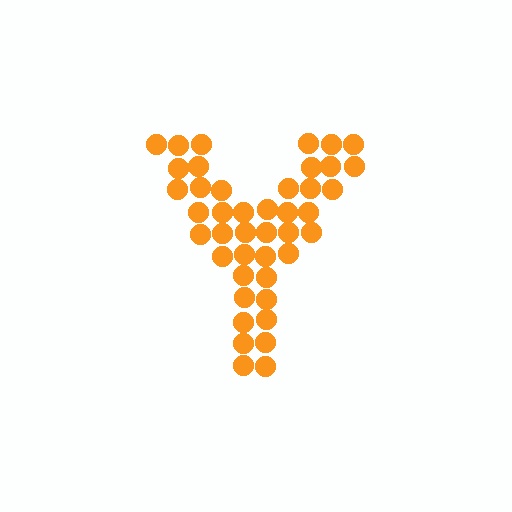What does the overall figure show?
The overall figure shows the letter Y.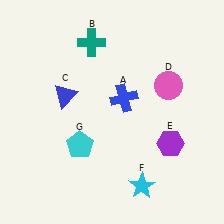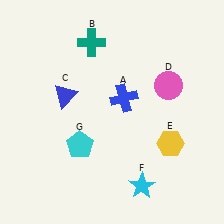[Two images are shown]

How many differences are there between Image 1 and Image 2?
There is 1 difference between the two images.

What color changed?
The hexagon (E) changed from purple in Image 1 to yellow in Image 2.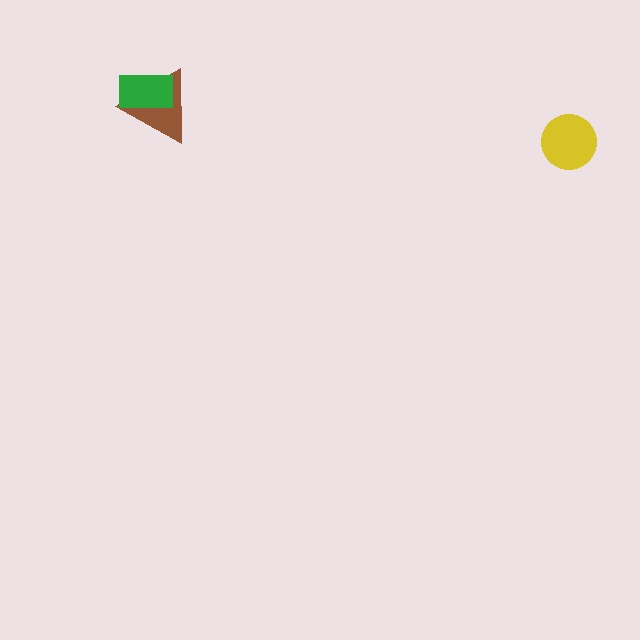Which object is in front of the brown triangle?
The green rectangle is in front of the brown triangle.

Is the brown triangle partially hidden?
Yes, it is partially covered by another shape.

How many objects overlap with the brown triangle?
1 object overlaps with the brown triangle.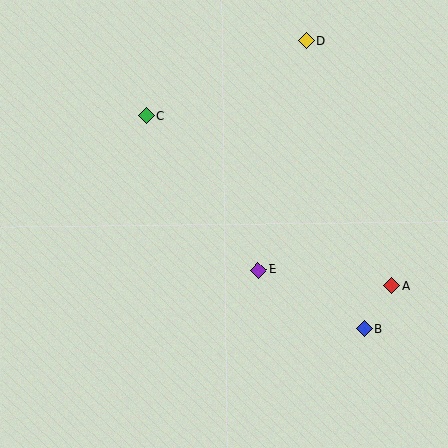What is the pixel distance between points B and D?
The distance between B and D is 295 pixels.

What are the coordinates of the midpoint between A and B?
The midpoint between A and B is at (378, 308).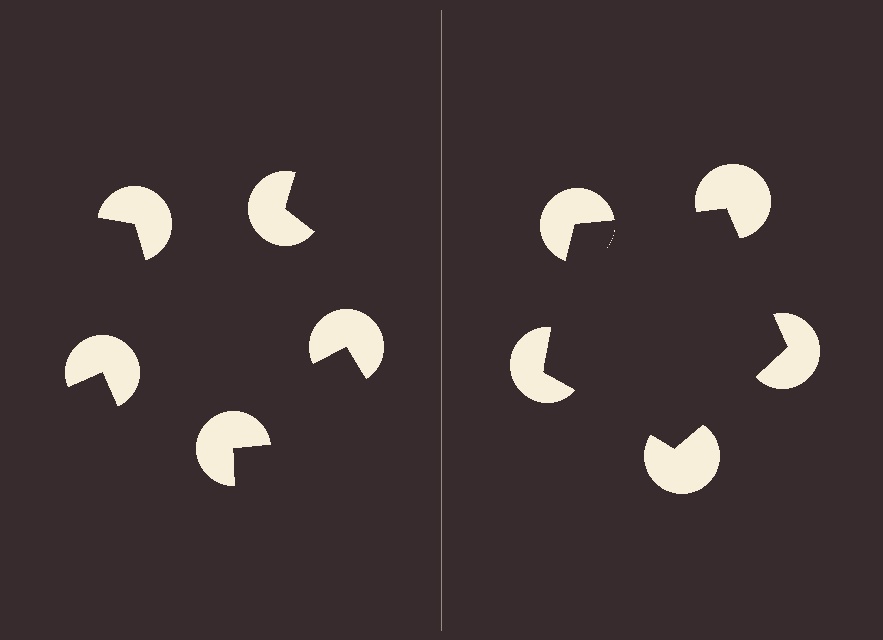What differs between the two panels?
The pac-man discs are positioned identically on both sides; only the wedge orientations differ. On the right they align to a pentagon; on the left they are misaligned.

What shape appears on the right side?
An illusory pentagon.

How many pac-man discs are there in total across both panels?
10 — 5 on each side.